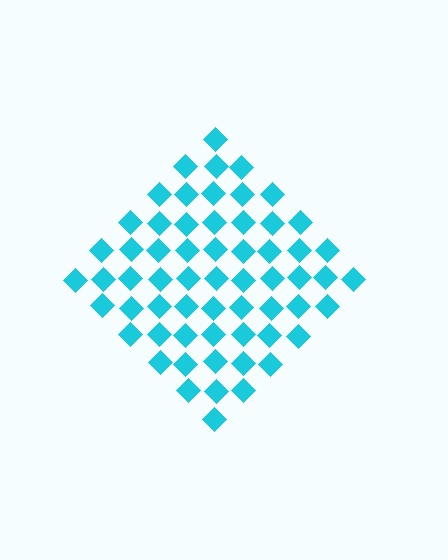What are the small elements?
The small elements are diamonds.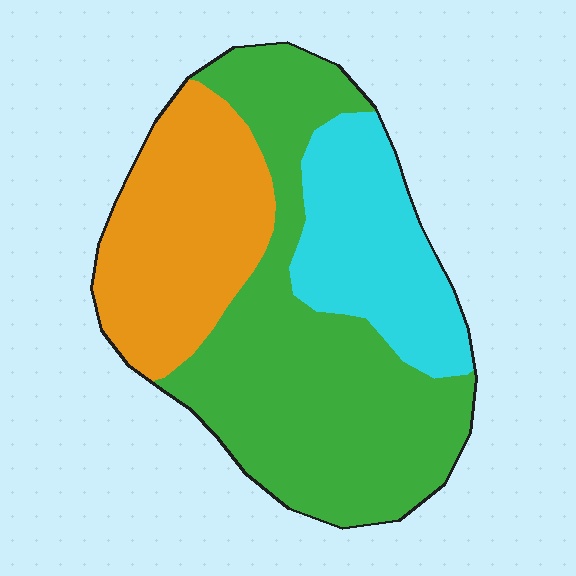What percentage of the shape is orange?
Orange takes up about one quarter (1/4) of the shape.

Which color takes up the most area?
Green, at roughly 50%.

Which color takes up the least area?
Cyan, at roughly 20%.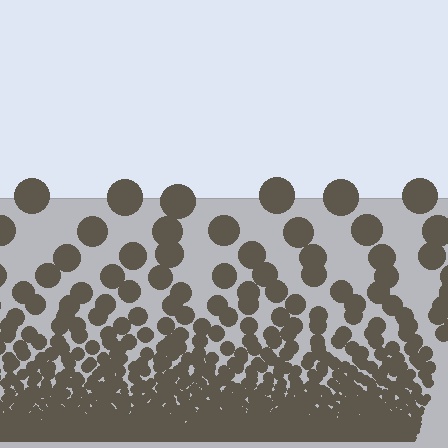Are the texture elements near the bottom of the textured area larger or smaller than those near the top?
Smaller. The gradient is inverted — elements near the bottom are smaller and denser.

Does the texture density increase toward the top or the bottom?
Density increases toward the bottom.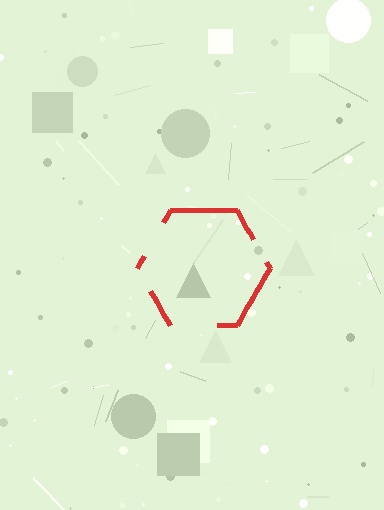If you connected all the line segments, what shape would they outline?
They would outline a hexagon.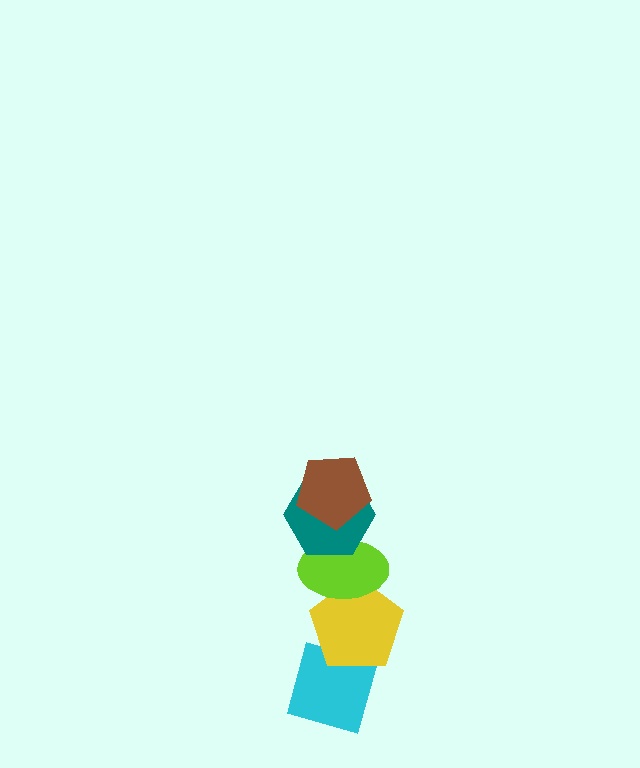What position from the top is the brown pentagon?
The brown pentagon is 1st from the top.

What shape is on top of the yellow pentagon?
The lime ellipse is on top of the yellow pentagon.